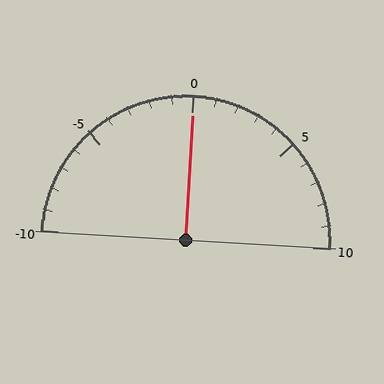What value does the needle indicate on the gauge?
The needle indicates approximately 0.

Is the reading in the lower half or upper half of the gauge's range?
The reading is in the upper half of the range (-10 to 10).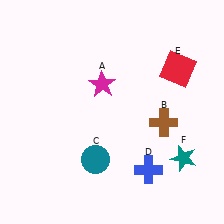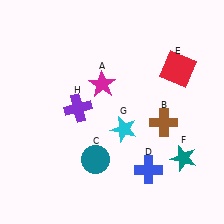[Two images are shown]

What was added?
A cyan star (G), a purple cross (H) were added in Image 2.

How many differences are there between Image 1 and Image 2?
There are 2 differences between the two images.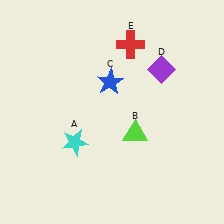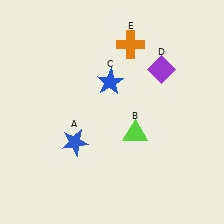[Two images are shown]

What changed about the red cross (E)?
In Image 1, E is red. In Image 2, it changed to orange.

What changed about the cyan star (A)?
In Image 1, A is cyan. In Image 2, it changed to blue.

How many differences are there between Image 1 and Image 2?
There are 2 differences between the two images.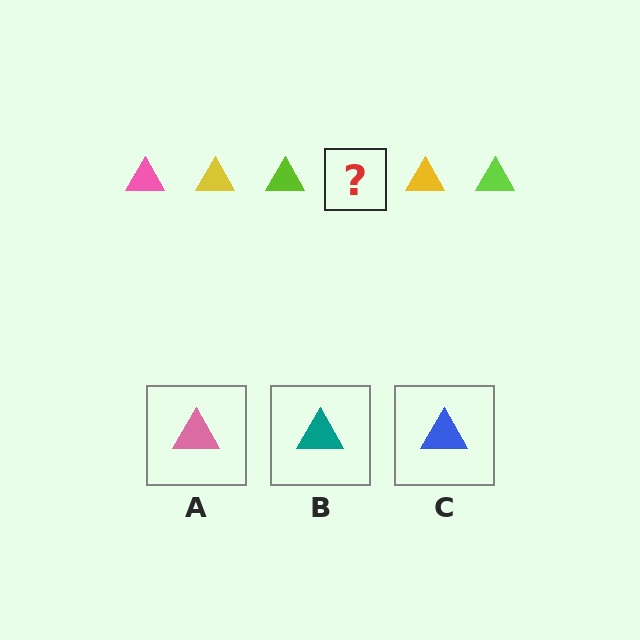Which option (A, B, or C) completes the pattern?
A.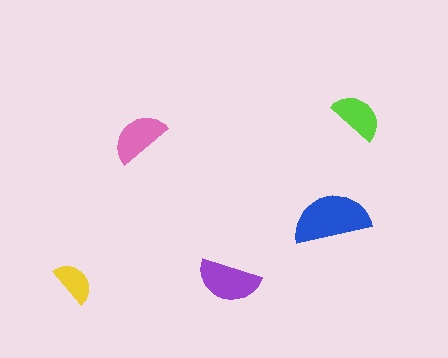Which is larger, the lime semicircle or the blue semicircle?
The blue one.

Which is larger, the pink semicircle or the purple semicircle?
The purple one.